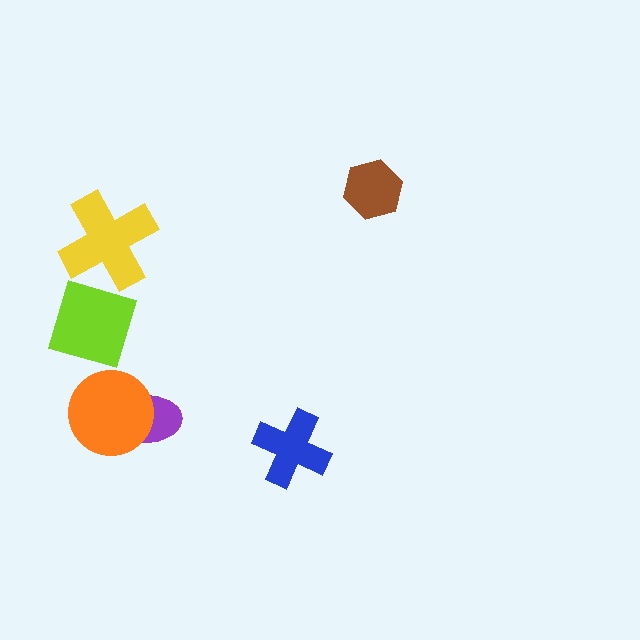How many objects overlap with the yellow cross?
0 objects overlap with the yellow cross.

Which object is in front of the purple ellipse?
The orange circle is in front of the purple ellipse.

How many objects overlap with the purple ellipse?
1 object overlaps with the purple ellipse.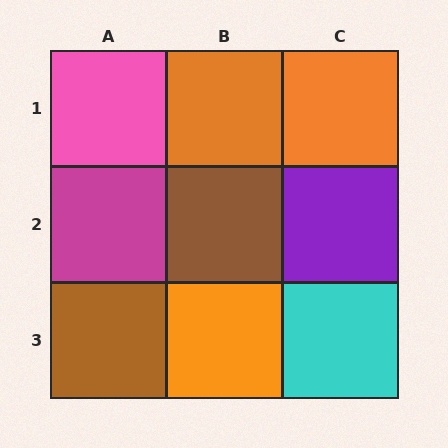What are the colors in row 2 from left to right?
Magenta, brown, purple.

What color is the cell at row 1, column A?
Pink.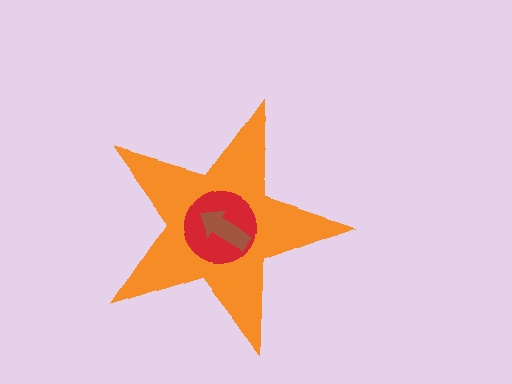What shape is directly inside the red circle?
The brown arrow.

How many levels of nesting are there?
3.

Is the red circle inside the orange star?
Yes.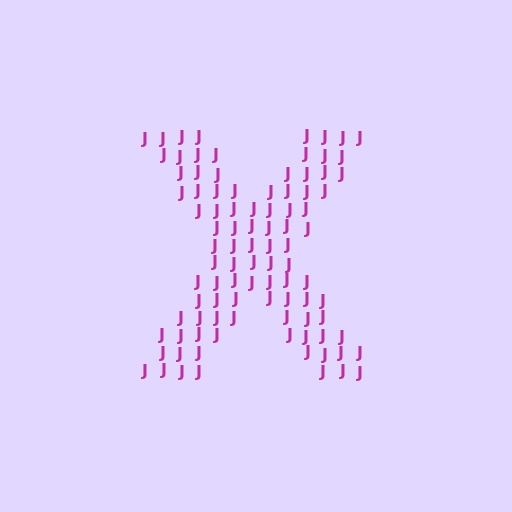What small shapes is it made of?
It is made of small letter J's.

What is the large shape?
The large shape is the letter X.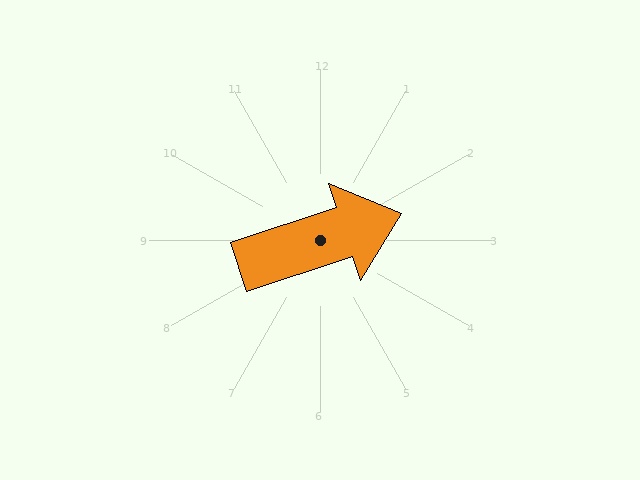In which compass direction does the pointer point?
East.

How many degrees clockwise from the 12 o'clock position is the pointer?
Approximately 72 degrees.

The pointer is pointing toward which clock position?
Roughly 2 o'clock.